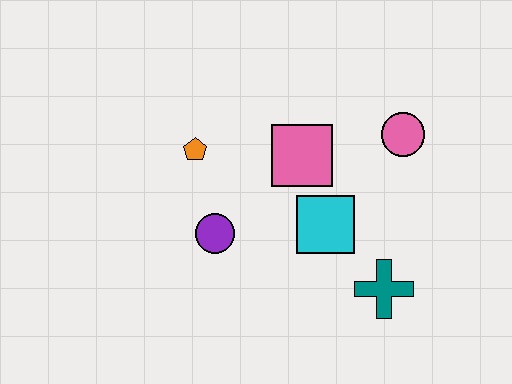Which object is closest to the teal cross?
The cyan square is closest to the teal cross.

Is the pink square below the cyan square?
No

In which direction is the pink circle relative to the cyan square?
The pink circle is above the cyan square.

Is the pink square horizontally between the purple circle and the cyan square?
Yes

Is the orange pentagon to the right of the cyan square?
No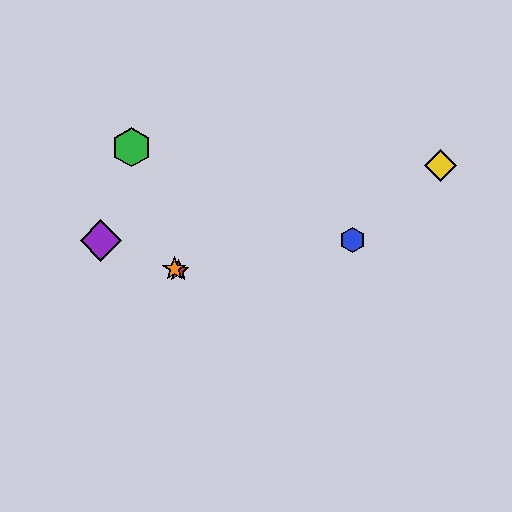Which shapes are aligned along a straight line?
The red star, the purple diamond, the orange star are aligned along a straight line.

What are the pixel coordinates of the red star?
The red star is at (178, 271).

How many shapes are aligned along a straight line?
3 shapes (the red star, the purple diamond, the orange star) are aligned along a straight line.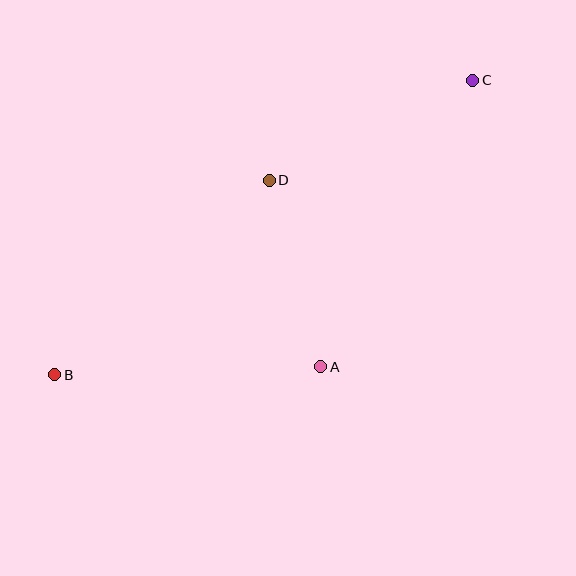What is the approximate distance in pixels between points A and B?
The distance between A and B is approximately 266 pixels.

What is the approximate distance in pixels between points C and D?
The distance between C and D is approximately 227 pixels.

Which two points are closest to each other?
Points A and D are closest to each other.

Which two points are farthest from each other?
Points B and C are farthest from each other.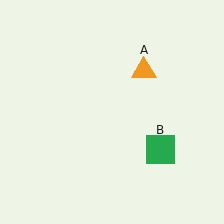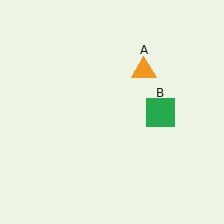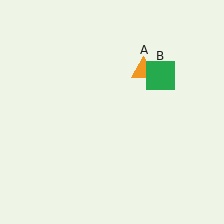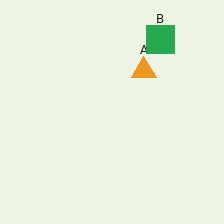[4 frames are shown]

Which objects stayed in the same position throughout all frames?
Orange triangle (object A) remained stationary.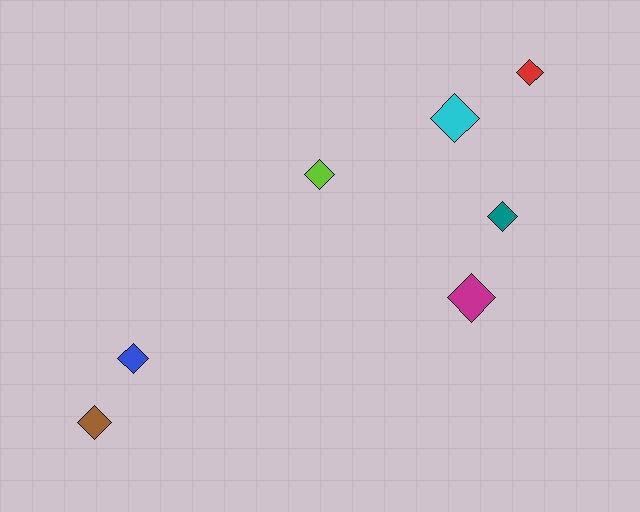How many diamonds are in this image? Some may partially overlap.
There are 7 diamonds.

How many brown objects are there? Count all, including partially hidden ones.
There is 1 brown object.